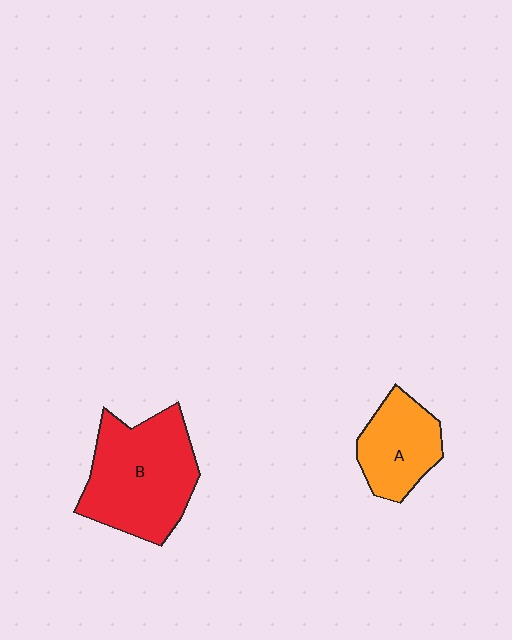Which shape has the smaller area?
Shape A (orange).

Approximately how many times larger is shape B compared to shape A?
Approximately 1.8 times.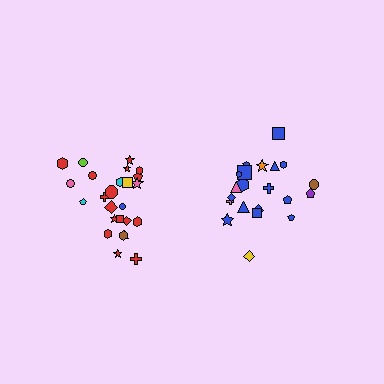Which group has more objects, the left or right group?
The left group.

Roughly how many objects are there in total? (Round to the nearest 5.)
Roughly 45 objects in total.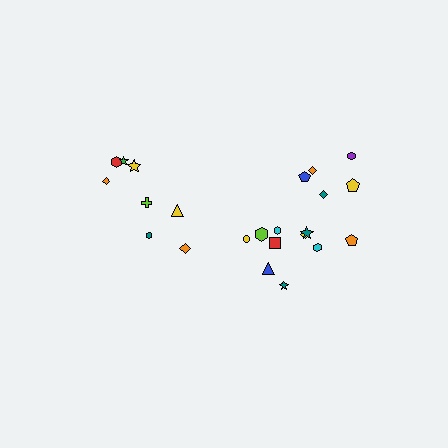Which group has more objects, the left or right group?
The right group.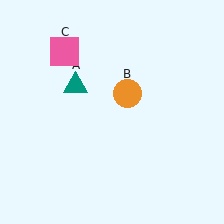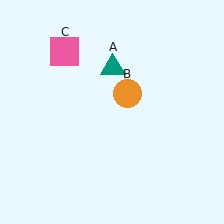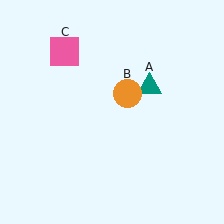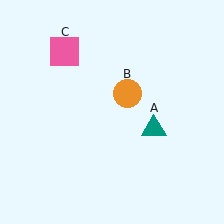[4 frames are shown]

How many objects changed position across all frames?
1 object changed position: teal triangle (object A).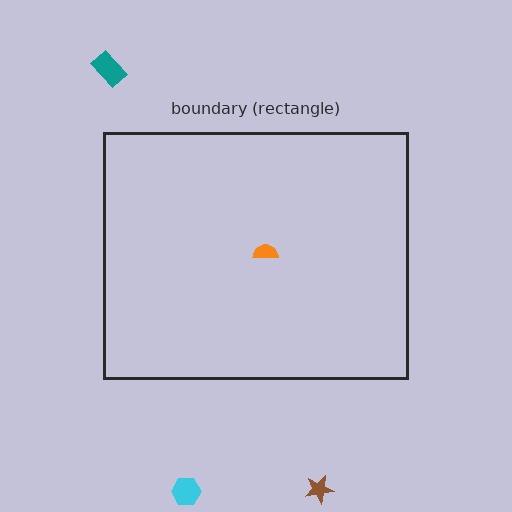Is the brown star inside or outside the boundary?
Outside.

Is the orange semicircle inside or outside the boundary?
Inside.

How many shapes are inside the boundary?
1 inside, 3 outside.